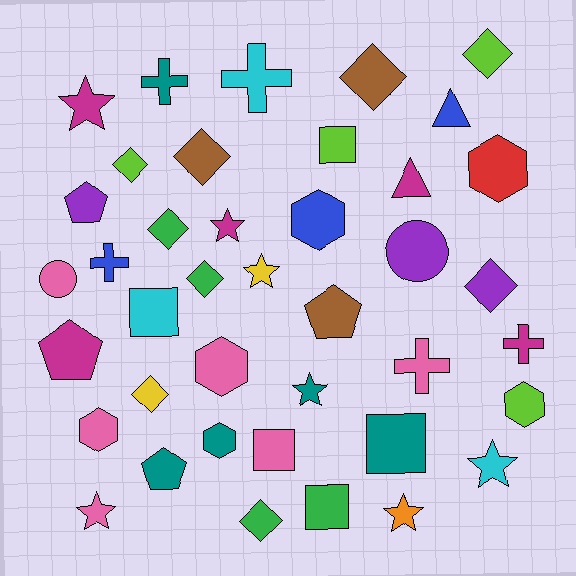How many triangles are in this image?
There are 2 triangles.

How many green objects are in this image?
There are 4 green objects.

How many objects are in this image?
There are 40 objects.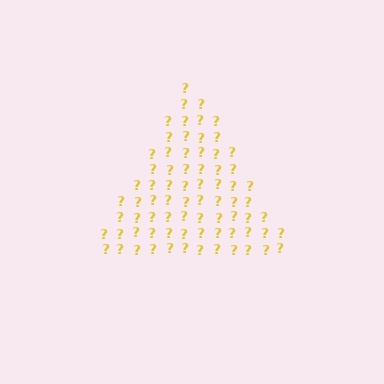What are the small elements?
The small elements are question marks.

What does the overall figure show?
The overall figure shows a triangle.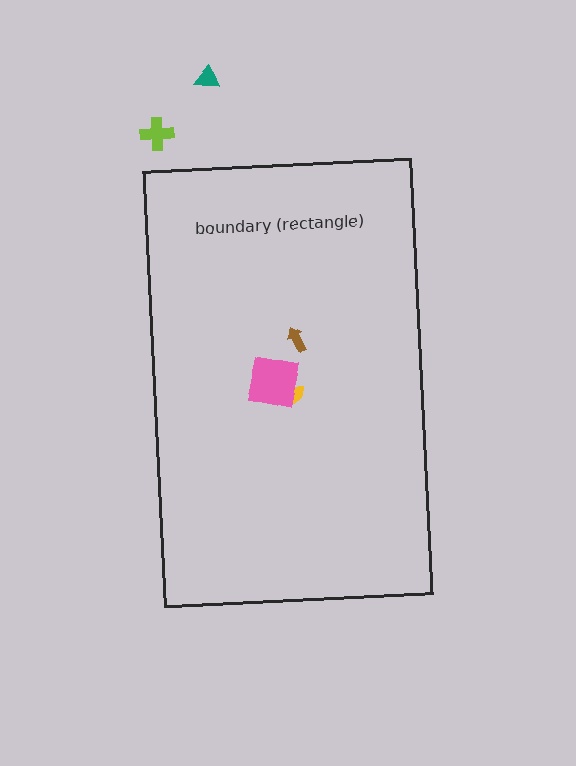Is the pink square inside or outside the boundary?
Inside.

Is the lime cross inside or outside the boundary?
Outside.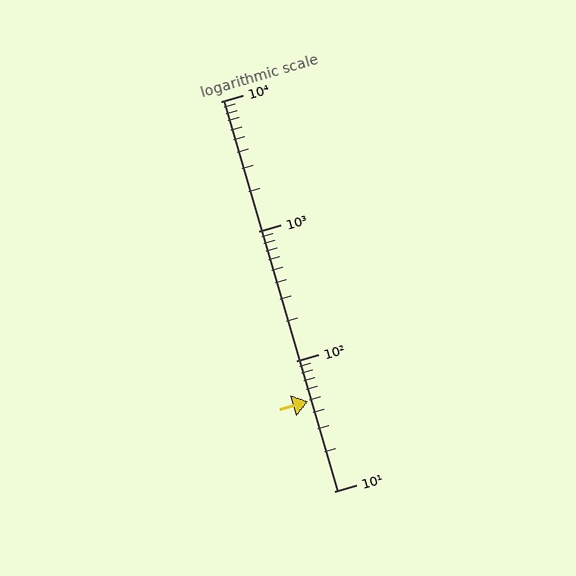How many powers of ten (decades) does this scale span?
The scale spans 3 decades, from 10 to 10000.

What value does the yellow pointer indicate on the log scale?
The pointer indicates approximately 49.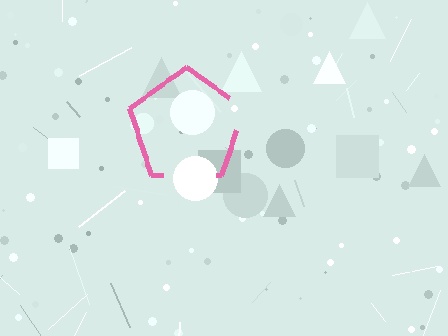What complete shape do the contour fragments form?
The contour fragments form a pentagon.